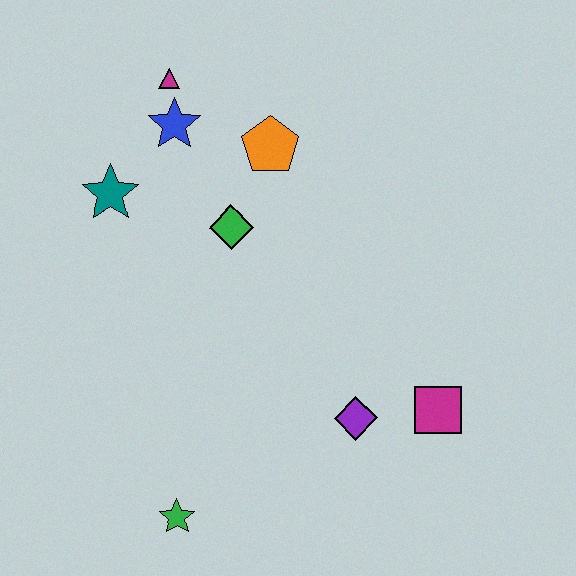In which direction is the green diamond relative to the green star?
The green diamond is above the green star.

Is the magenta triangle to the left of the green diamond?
Yes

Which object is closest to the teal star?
The blue star is closest to the teal star.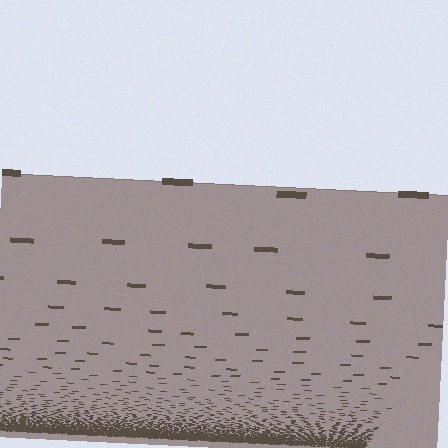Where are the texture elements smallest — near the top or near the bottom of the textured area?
Near the bottom.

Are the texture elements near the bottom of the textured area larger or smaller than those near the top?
Smaller. The gradient is inverted — elements near the bottom are smaller and denser.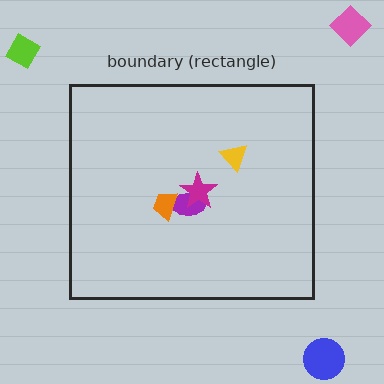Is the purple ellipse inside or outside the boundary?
Inside.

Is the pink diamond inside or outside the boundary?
Outside.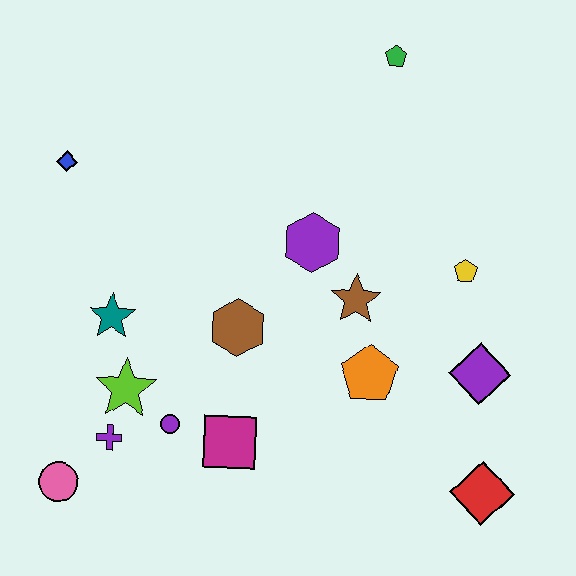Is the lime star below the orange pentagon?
Yes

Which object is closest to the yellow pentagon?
The purple diamond is closest to the yellow pentagon.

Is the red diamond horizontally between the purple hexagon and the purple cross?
No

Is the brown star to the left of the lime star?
No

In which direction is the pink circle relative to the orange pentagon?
The pink circle is to the left of the orange pentagon.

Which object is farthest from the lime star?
The green pentagon is farthest from the lime star.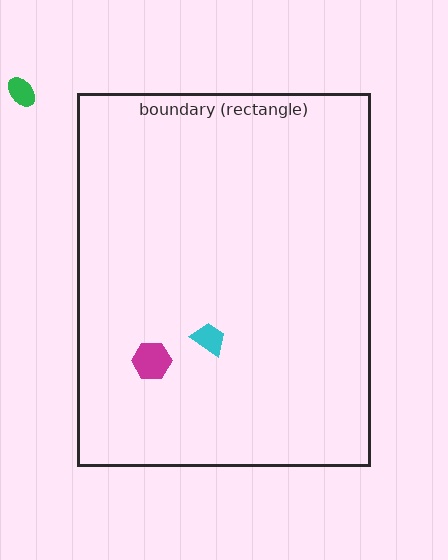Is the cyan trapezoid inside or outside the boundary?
Inside.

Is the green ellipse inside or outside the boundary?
Outside.